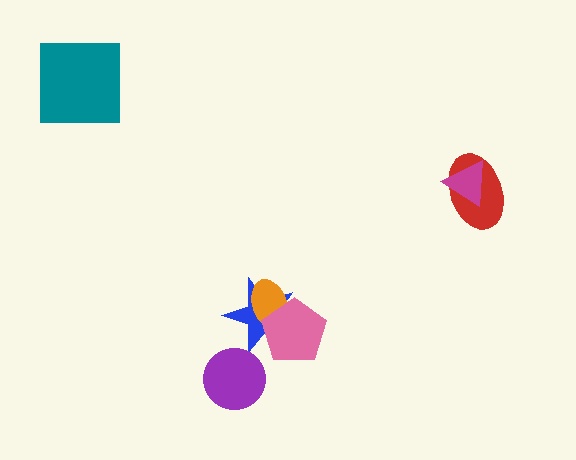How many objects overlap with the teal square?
0 objects overlap with the teal square.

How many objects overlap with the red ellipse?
1 object overlaps with the red ellipse.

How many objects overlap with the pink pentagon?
2 objects overlap with the pink pentagon.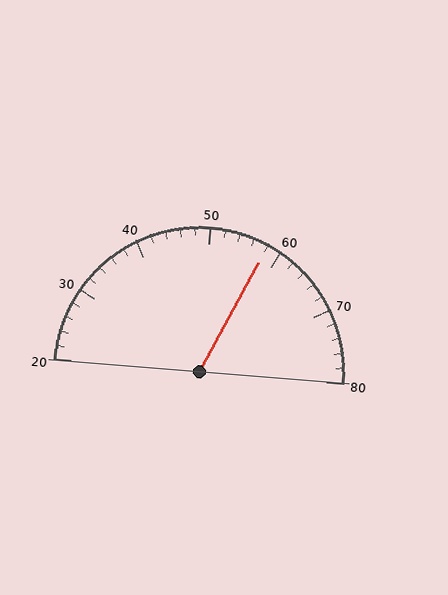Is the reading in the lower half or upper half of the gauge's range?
The reading is in the upper half of the range (20 to 80).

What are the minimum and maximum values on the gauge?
The gauge ranges from 20 to 80.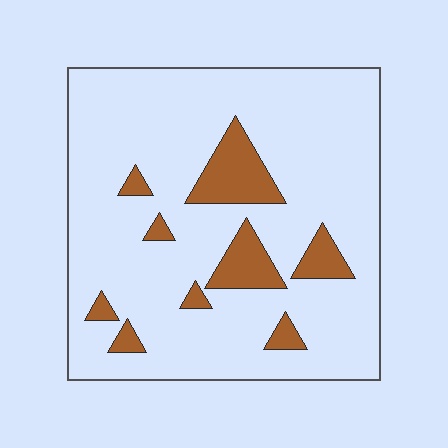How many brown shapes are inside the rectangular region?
9.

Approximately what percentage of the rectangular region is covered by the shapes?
Approximately 15%.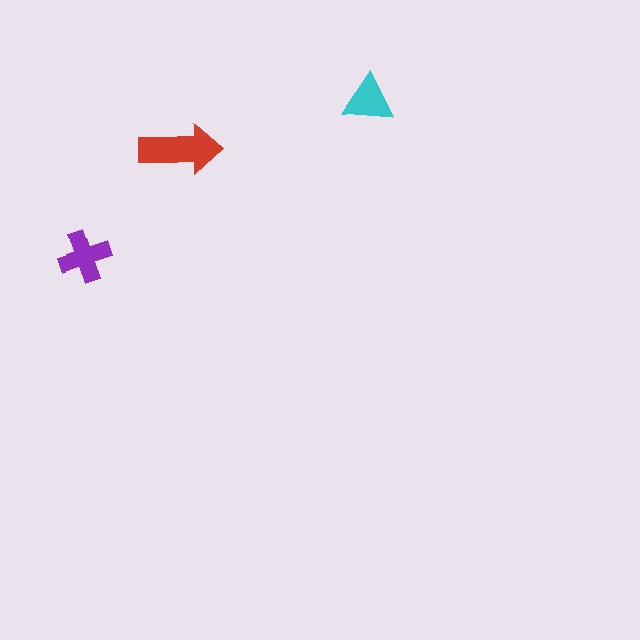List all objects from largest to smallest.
The red arrow, the purple cross, the cyan triangle.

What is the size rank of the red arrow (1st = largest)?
1st.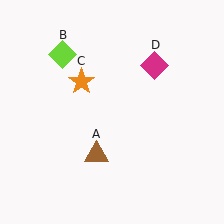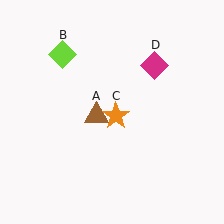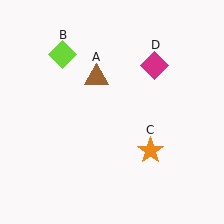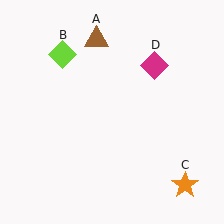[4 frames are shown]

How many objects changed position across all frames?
2 objects changed position: brown triangle (object A), orange star (object C).